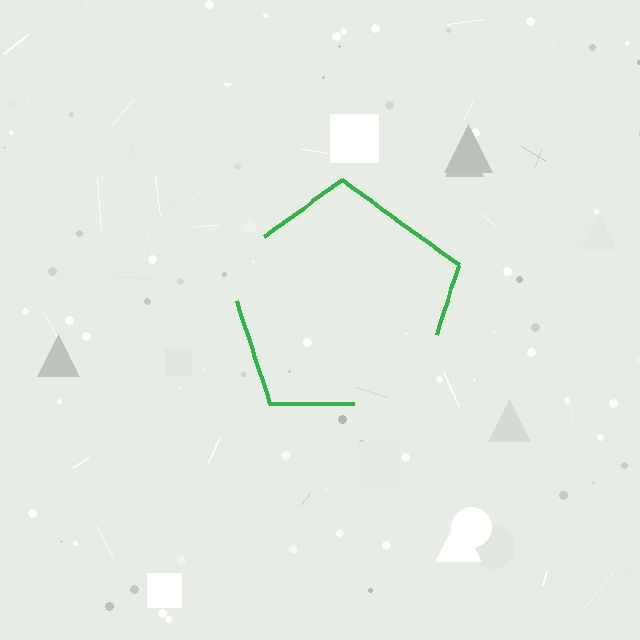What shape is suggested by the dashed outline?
The dashed outline suggests a pentagon.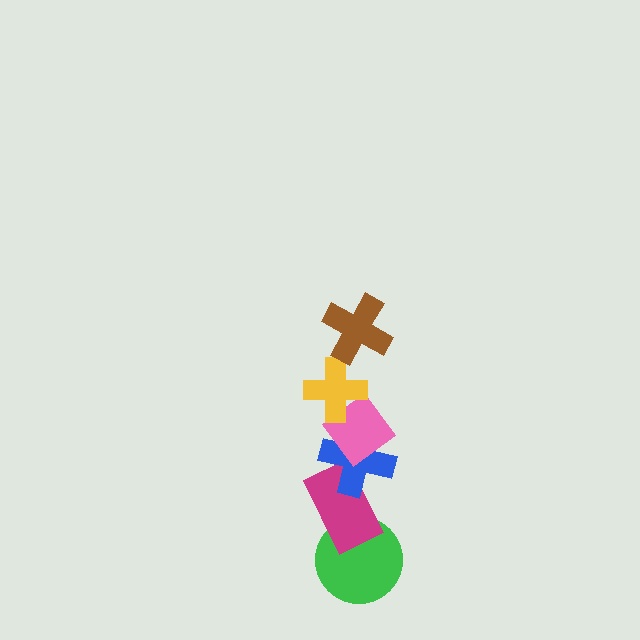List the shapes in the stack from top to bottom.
From top to bottom: the brown cross, the yellow cross, the pink diamond, the blue cross, the magenta rectangle, the green circle.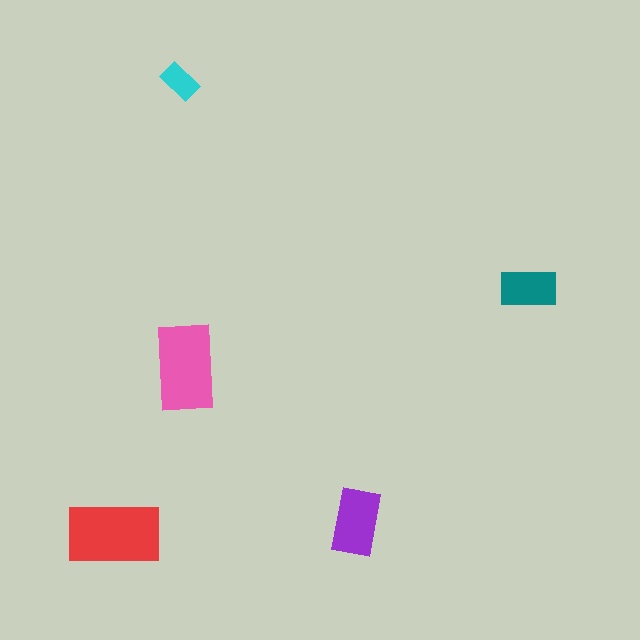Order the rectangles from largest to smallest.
the red one, the pink one, the purple one, the teal one, the cyan one.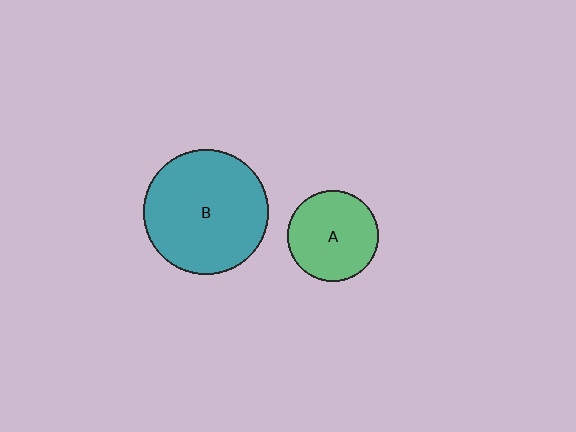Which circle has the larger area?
Circle B (teal).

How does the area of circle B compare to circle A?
Approximately 1.9 times.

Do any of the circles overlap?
No, none of the circles overlap.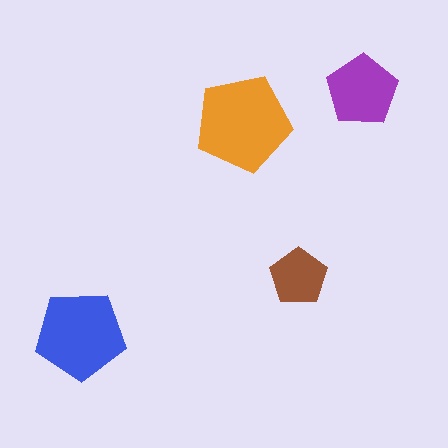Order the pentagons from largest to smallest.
the orange one, the blue one, the purple one, the brown one.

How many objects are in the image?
There are 4 objects in the image.